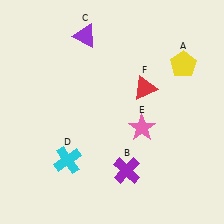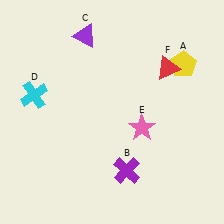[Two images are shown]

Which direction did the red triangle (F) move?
The red triangle (F) moved right.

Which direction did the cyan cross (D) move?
The cyan cross (D) moved up.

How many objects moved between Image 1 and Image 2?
2 objects moved between the two images.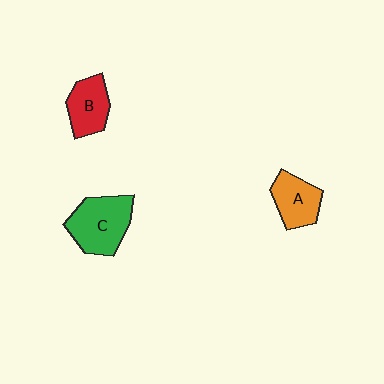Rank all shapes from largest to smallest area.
From largest to smallest: C (green), B (red), A (orange).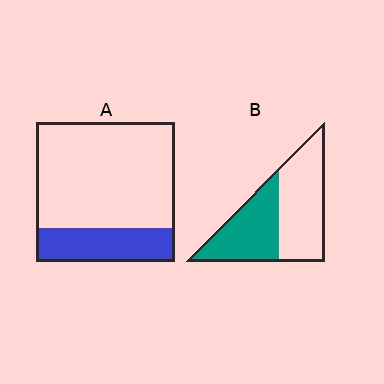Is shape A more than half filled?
No.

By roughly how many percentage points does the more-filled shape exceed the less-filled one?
By roughly 20 percentage points (B over A).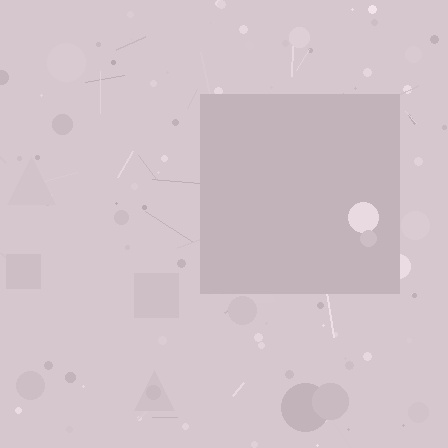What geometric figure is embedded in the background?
A square is embedded in the background.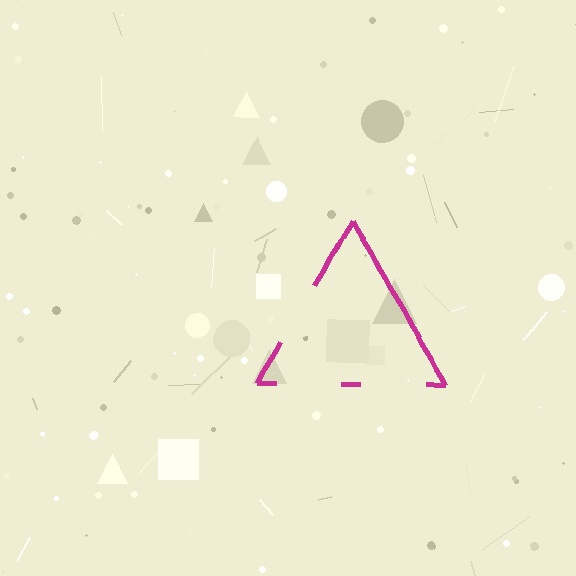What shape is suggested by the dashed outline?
The dashed outline suggests a triangle.